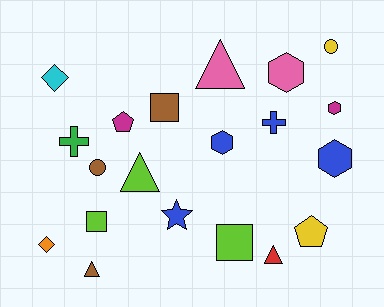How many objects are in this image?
There are 20 objects.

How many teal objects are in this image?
There are no teal objects.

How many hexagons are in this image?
There are 4 hexagons.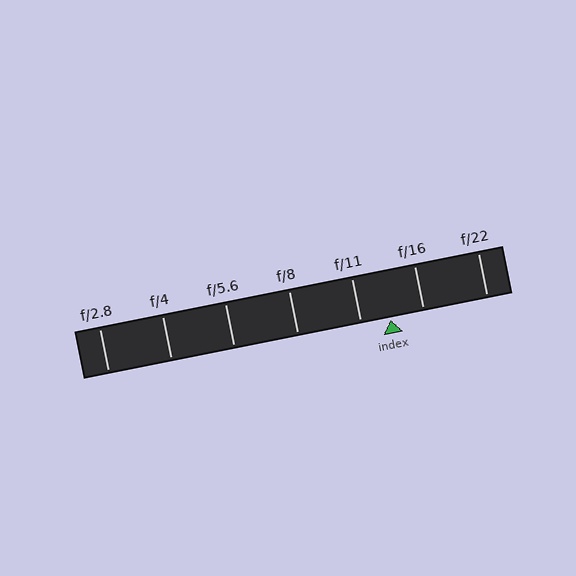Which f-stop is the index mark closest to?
The index mark is closest to f/11.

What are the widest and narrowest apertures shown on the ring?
The widest aperture shown is f/2.8 and the narrowest is f/22.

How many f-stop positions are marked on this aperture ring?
There are 7 f-stop positions marked.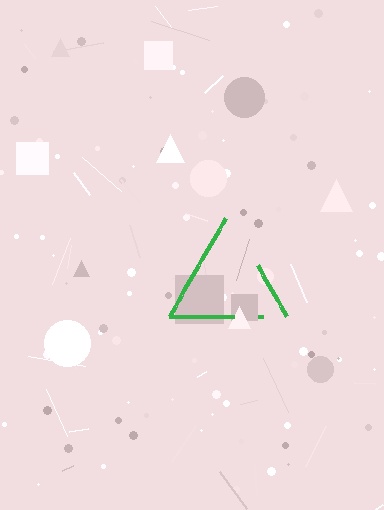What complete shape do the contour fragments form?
The contour fragments form a triangle.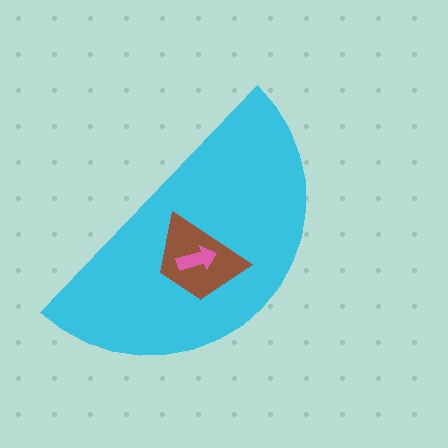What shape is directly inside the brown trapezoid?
The pink arrow.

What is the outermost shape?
The cyan semicircle.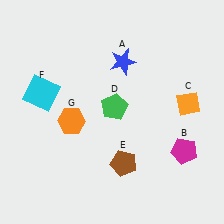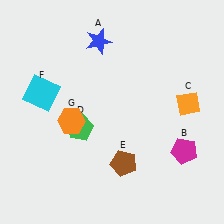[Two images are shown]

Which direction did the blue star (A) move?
The blue star (A) moved left.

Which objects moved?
The objects that moved are: the blue star (A), the green pentagon (D).